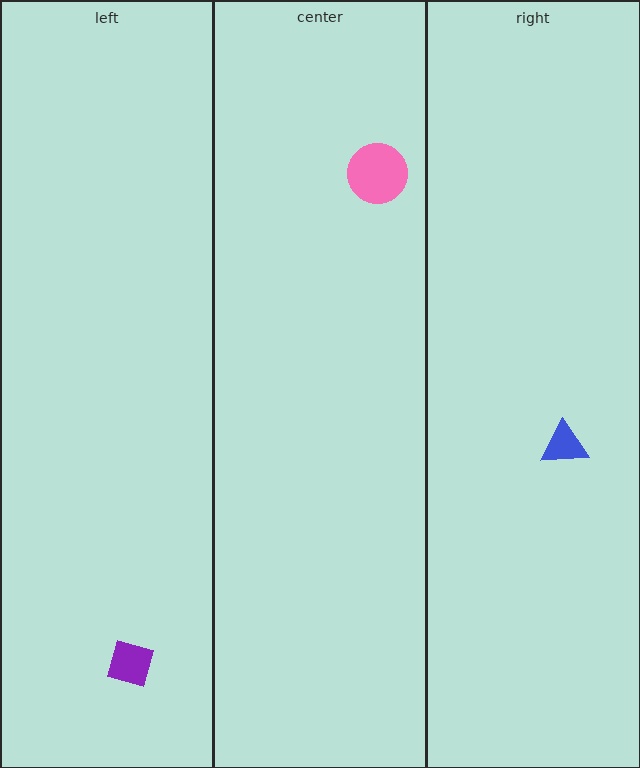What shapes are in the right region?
The blue triangle.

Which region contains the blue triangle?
The right region.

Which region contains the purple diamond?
The left region.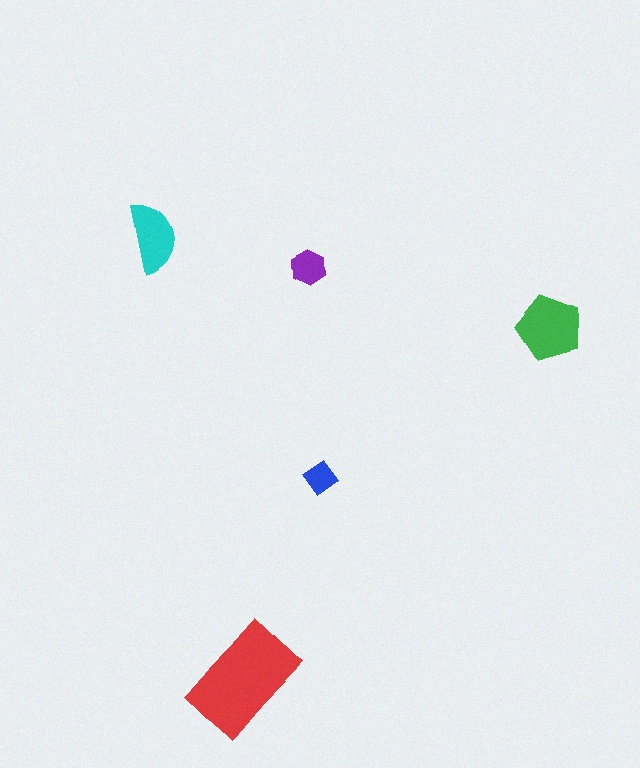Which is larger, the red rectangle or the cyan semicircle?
The red rectangle.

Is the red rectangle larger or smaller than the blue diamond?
Larger.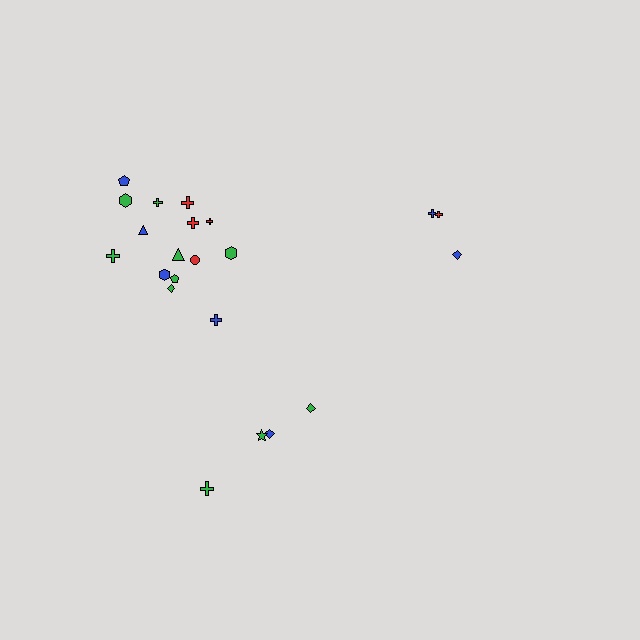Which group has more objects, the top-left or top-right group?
The top-left group.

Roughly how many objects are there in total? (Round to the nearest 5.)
Roughly 20 objects in total.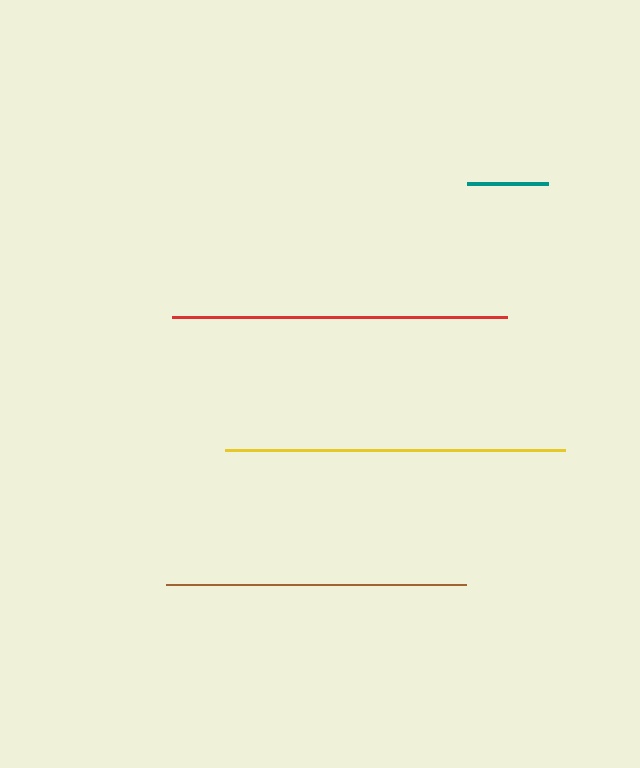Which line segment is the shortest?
The teal line is the shortest at approximately 80 pixels.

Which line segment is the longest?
The yellow line is the longest at approximately 340 pixels.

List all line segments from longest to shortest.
From longest to shortest: yellow, red, brown, teal.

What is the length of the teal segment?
The teal segment is approximately 80 pixels long.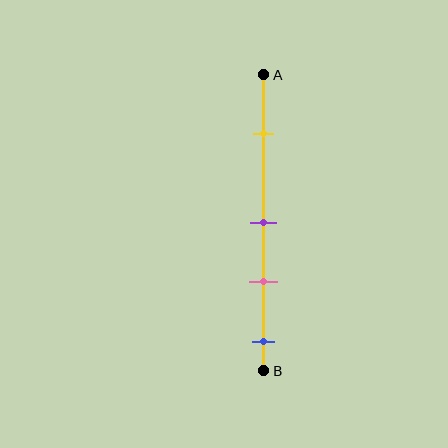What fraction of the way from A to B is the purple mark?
The purple mark is approximately 50% (0.5) of the way from A to B.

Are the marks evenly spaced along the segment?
No, the marks are not evenly spaced.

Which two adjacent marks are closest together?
The purple and pink marks are the closest adjacent pair.